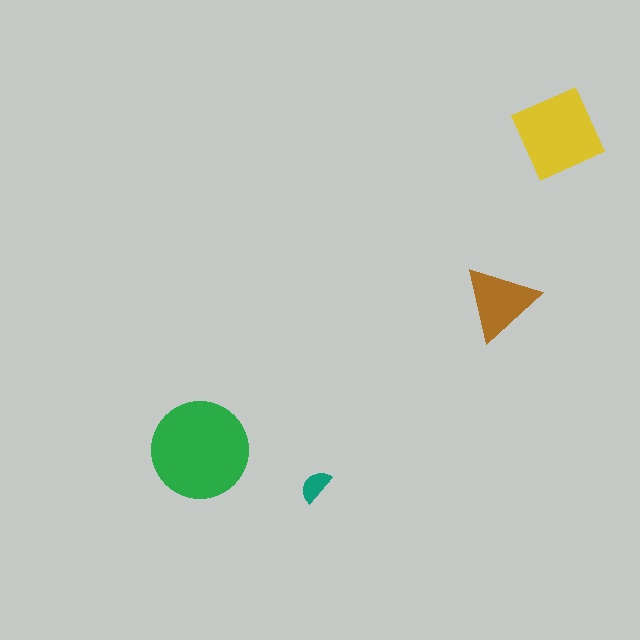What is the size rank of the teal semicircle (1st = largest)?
4th.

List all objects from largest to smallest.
The green circle, the yellow square, the brown triangle, the teal semicircle.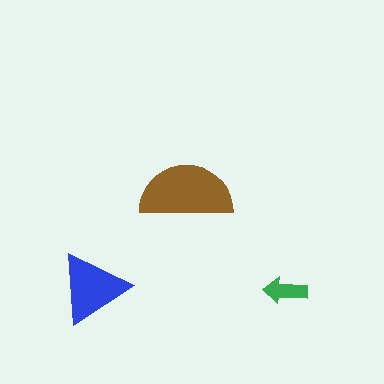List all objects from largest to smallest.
The brown semicircle, the blue triangle, the green arrow.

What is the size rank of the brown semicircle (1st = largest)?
1st.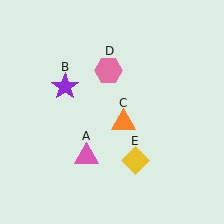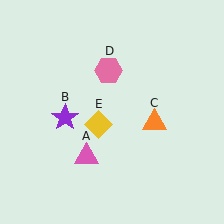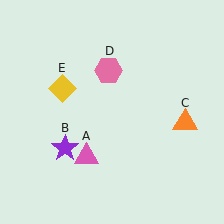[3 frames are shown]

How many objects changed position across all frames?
3 objects changed position: purple star (object B), orange triangle (object C), yellow diamond (object E).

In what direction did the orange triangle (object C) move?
The orange triangle (object C) moved right.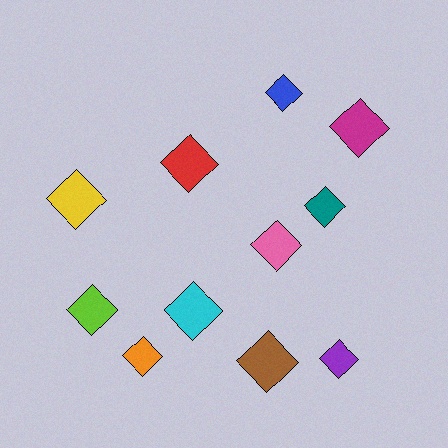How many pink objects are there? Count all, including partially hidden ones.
There is 1 pink object.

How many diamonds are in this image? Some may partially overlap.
There are 11 diamonds.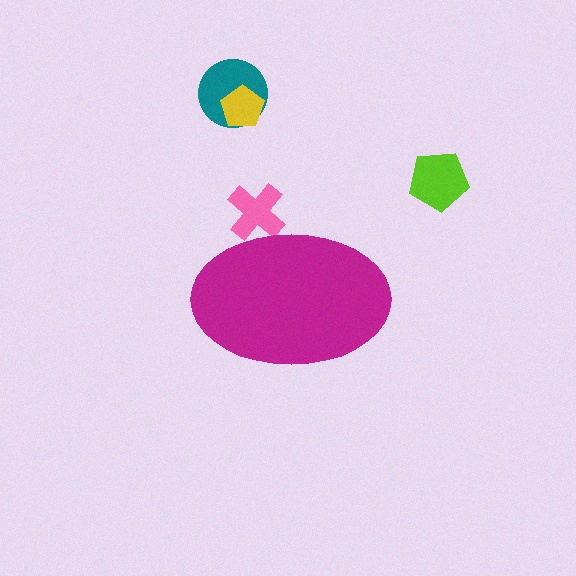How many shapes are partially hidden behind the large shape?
1 shape is partially hidden.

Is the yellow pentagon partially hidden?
No, the yellow pentagon is fully visible.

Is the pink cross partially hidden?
Yes, the pink cross is partially hidden behind the magenta ellipse.